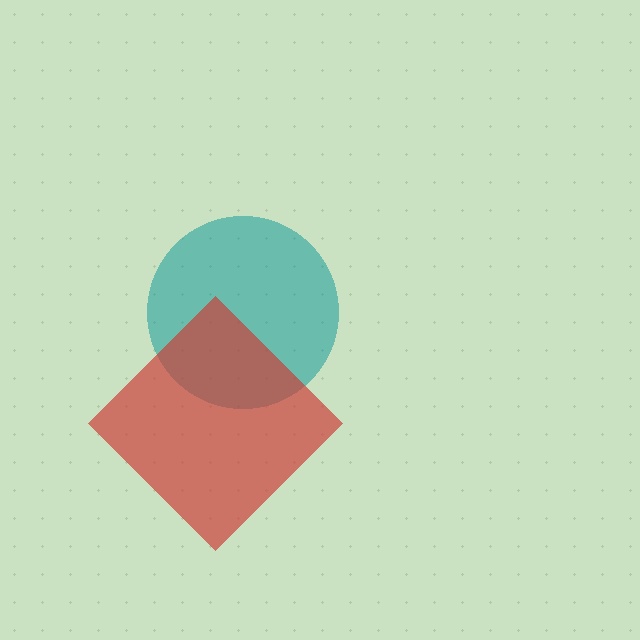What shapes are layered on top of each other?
The layered shapes are: a teal circle, a red diamond.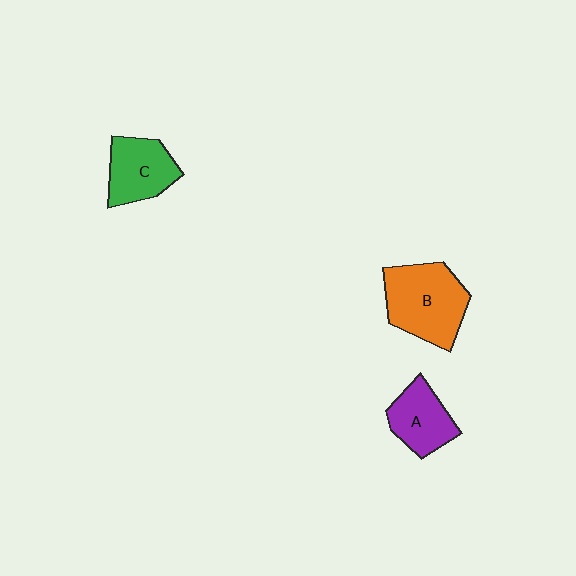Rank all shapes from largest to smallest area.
From largest to smallest: B (orange), C (green), A (purple).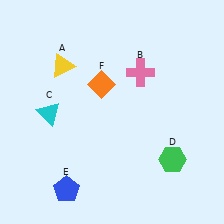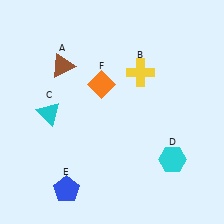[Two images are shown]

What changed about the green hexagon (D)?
In Image 1, D is green. In Image 2, it changed to cyan.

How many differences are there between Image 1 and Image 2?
There are 3 differences between the two images.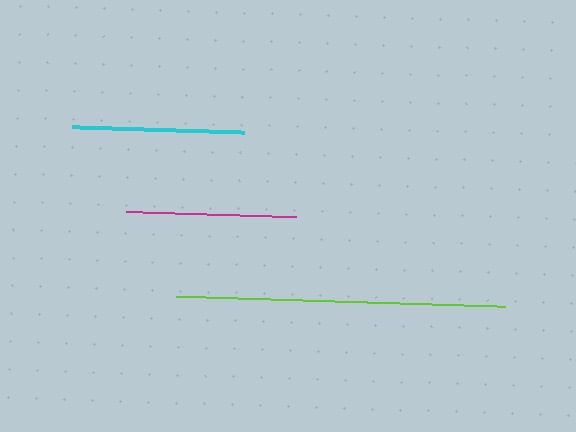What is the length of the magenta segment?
The magenta segment is approximately 170 pixels long.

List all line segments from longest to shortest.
From longest to shortest: lime, cyan, magenta.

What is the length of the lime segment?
The lime segment is approximately 329 pixels long.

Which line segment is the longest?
The lime line is the longest at approximately 329 pixels.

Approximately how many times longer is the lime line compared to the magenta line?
The lime line is approximately 1.9 times the length of the magenta line.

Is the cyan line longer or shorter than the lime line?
The lime line is longer than the cyan line.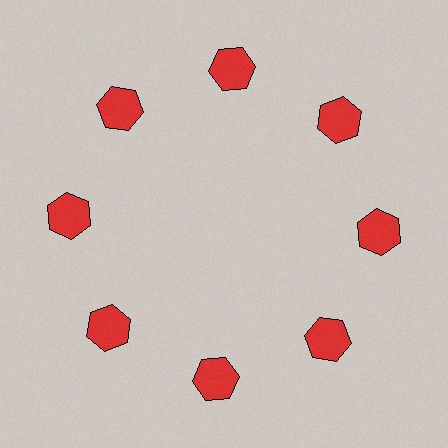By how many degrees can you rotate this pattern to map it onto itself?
The pattern maps onto itself every 45 degrees of rotation.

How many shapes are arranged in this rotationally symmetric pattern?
There are 8 shapes, arranged in 8 groups of 1.